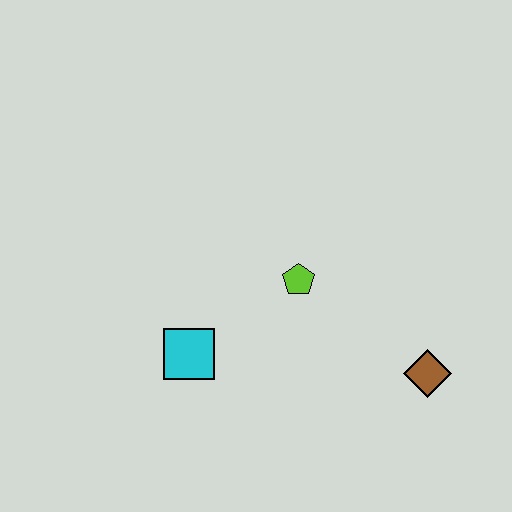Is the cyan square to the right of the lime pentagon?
No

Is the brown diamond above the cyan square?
No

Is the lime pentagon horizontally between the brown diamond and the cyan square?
Yes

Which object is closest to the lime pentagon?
The cyan square is closest to the lime pentagon.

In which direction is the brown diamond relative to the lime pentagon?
The brown diamond is to the right of the lime pentagon.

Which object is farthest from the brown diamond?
The cyan square is farthest from the brown diamond.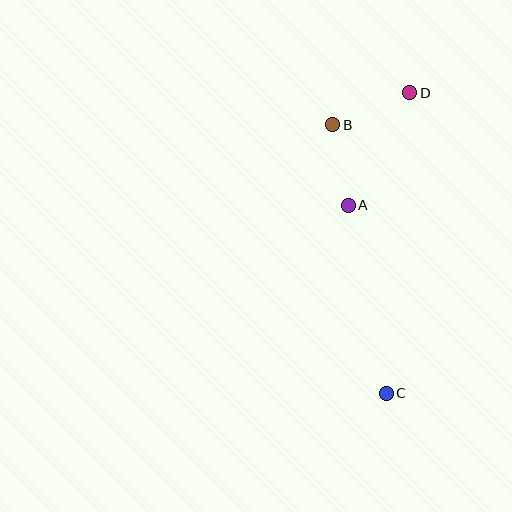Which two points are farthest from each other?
Points C and D are farthest from each other.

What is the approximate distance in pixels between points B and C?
The distance between B and C is approximately 274 pixels.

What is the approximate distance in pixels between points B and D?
The distance between B and D is approximately 83 pixels.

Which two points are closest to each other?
Points A and B are closest to each other.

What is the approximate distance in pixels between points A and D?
The distance between A and D is approximately 128 pixels.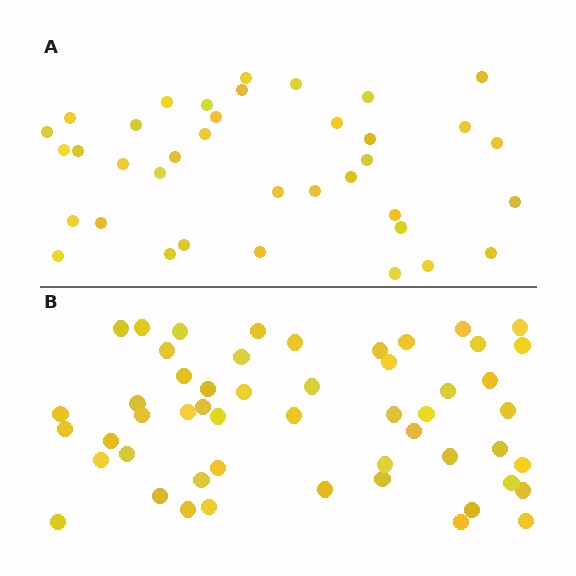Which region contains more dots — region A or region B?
Region B (the bottom region) has more dots.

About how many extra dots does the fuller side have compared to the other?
Region B has approximately 15 more dots than region A.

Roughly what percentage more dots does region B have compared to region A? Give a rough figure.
About 40% more.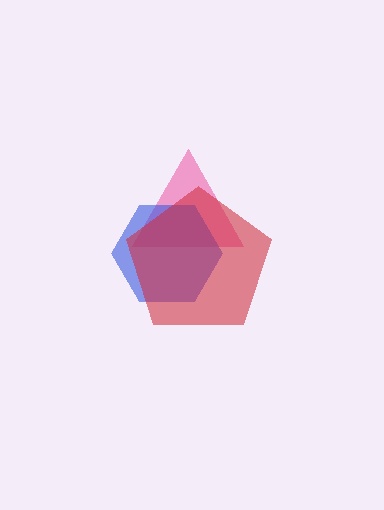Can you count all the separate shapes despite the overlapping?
Yes, there are 3 separate shapes.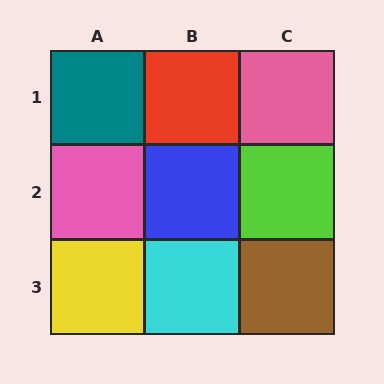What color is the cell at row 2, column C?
Lime.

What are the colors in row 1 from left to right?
Teal, red, pink.